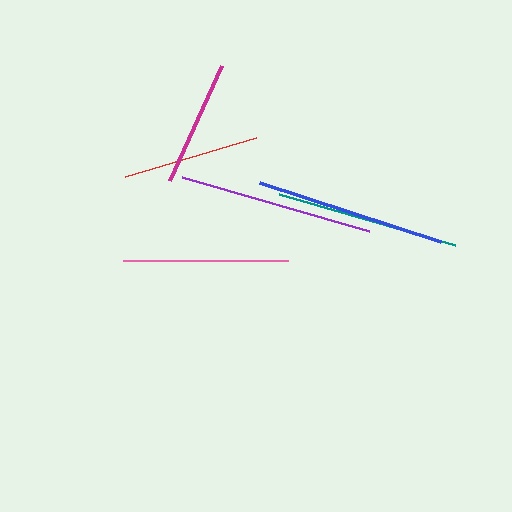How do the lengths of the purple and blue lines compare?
The purple and blue lines are approximately the same length.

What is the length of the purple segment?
The purple segment is approximately 194 pixels long.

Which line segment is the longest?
The purple line is the longest at approximately 194 pixels.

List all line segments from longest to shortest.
From longest to shortest: purple, blue, teal, pink, red, magenta.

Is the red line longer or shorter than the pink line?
The pink line is longer than the red line.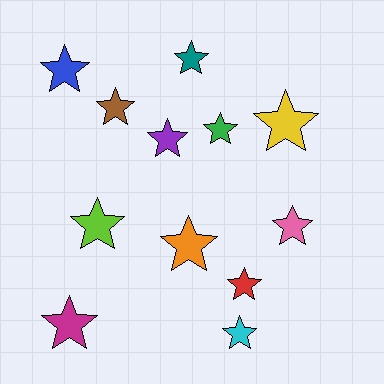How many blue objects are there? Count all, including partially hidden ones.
There is 1 blue object.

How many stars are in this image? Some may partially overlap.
There are 12 stars.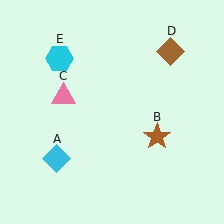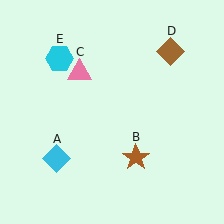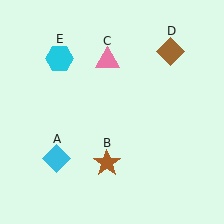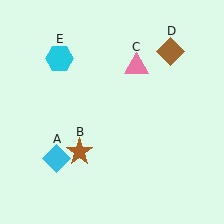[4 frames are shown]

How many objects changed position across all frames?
2 objects changed position: brown star (object B), pink triangle (object C).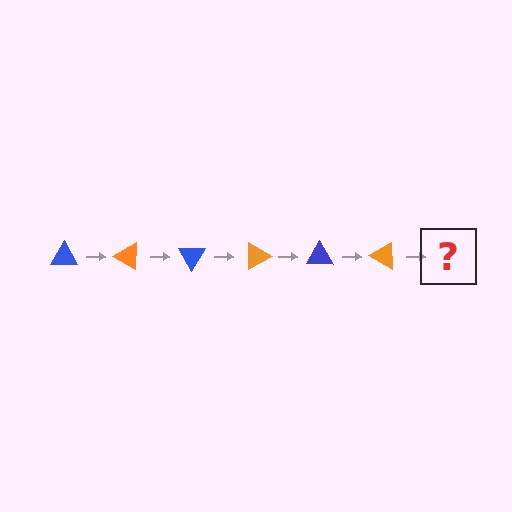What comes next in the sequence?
The next element should be a blue triangle, rotated 180 degrees from the start.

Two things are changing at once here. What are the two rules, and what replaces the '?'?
The two rules are that it rotates 30 degrees each step and the color cycles through blue and orange. The '?' should be a blue triangle, rotated 180 degrees from the start.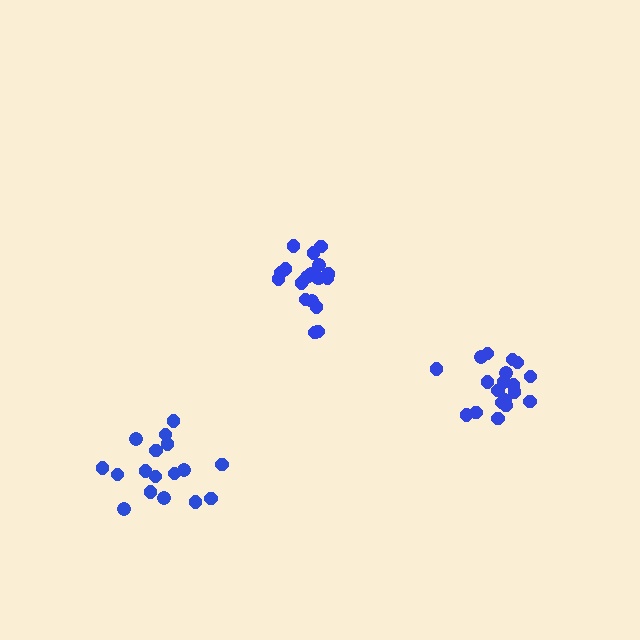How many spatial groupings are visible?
There are 3 spatial groupings.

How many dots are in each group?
Group 1: 20 dots, Group 2: 17 dots, Group 3: 19 dots (56 total).